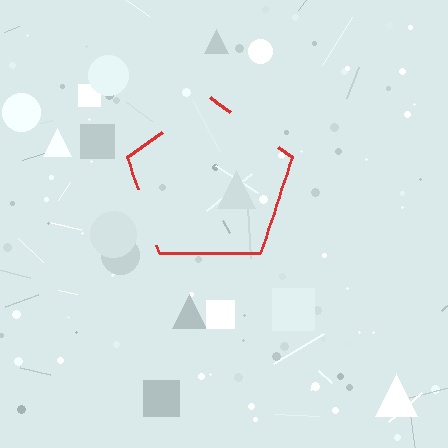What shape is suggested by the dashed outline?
The dashed outline suggests a pentagon.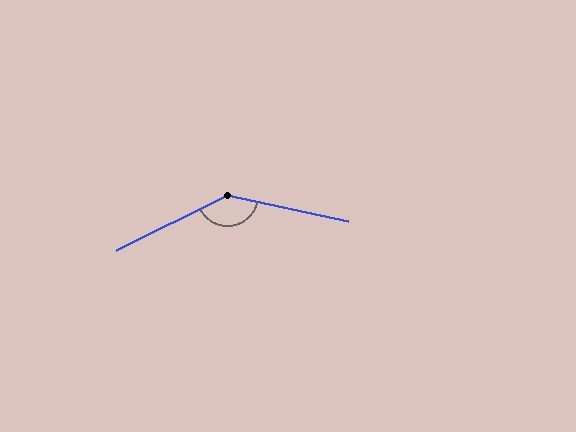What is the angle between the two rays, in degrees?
Approximately 141 degrees.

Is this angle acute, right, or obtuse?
It is obtuse.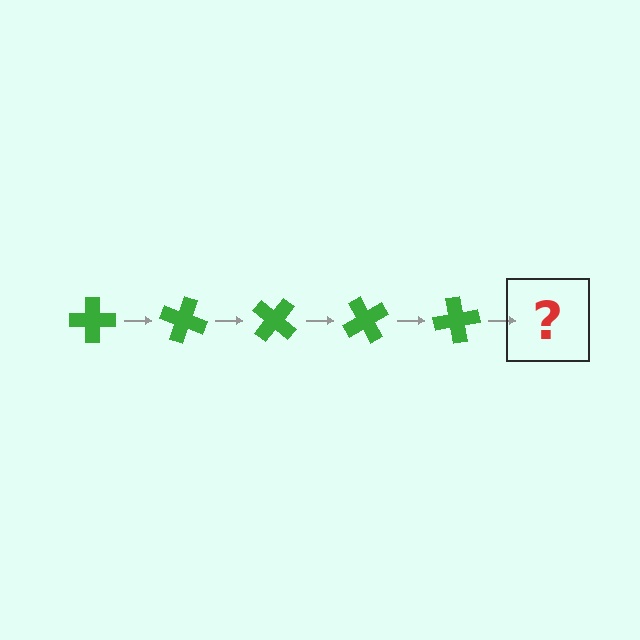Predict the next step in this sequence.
The next step is a green cross rotated 100 degrees.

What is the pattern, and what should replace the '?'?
The pattern is that the cross rotates 20 degrees each step. The '?' should be a green cross rotated 100 degrees.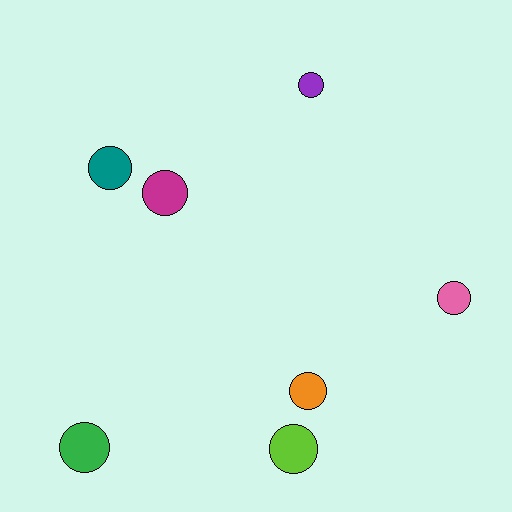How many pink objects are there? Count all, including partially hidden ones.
There is 1 pink object.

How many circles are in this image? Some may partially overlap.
There are 7 circles.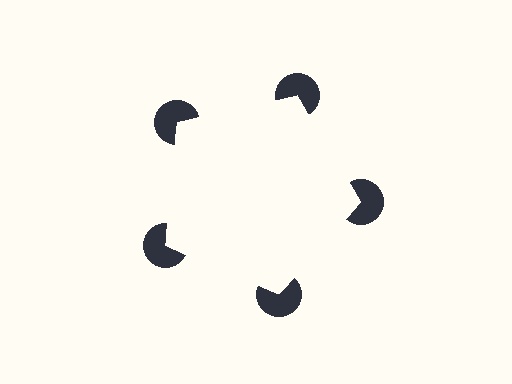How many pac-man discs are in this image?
There are 5 — one at each vertex of the illusory pentagon.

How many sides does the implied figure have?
5 sides.